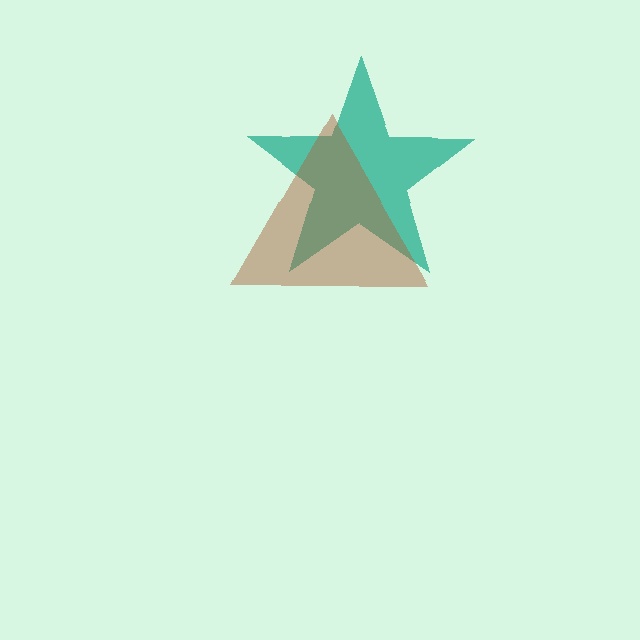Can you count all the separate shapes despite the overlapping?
Yes, there are 2 separate shapes.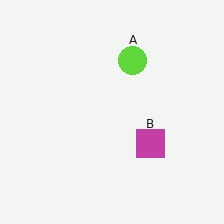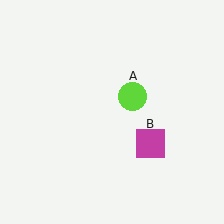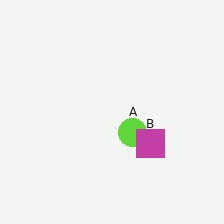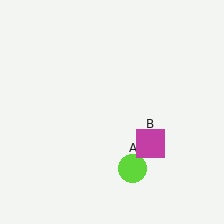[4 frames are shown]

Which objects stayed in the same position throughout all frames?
Magenta square (object B) remained stationary.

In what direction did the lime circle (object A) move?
The lime circle (object A) moved down.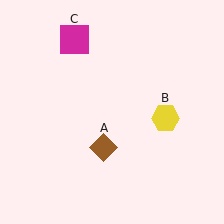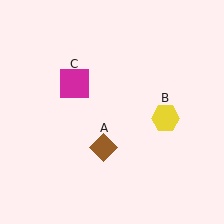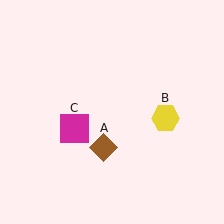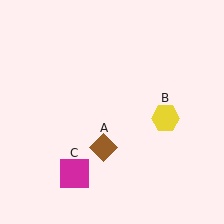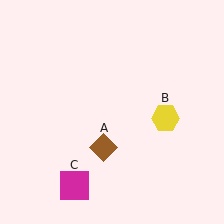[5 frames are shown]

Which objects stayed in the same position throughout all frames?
Brown diamond (object A) and yellow hexagon (object B) remained stationary.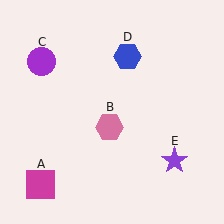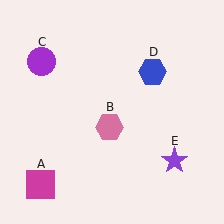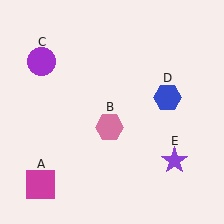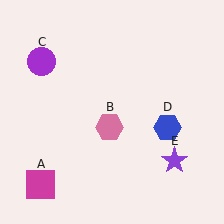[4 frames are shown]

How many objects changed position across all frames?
1 object changed position: blue hexagon (object D).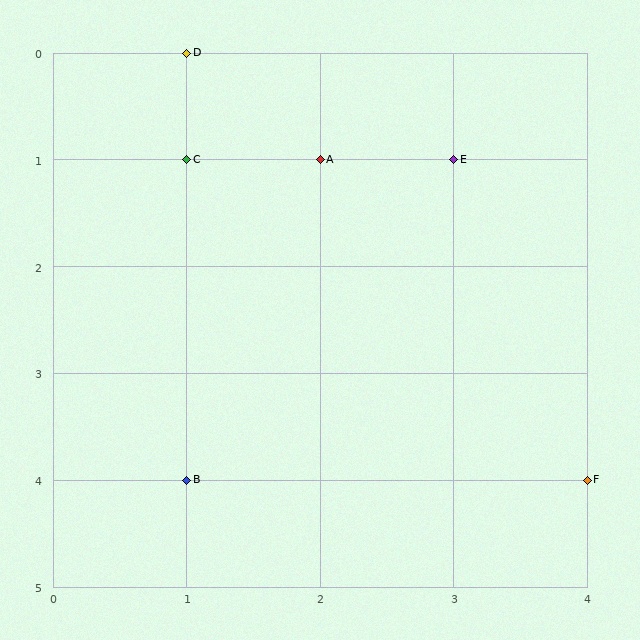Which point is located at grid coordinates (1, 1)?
Point C is at (1, 1).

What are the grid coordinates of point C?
Point C is at grid coordinates (1, 1).